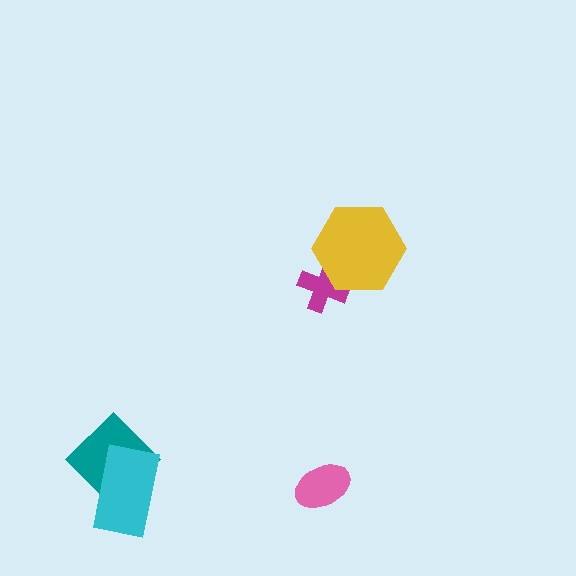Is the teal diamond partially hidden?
Yes, it is partially covered by another shape.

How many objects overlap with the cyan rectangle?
1 object overlaps with the cyan rectangle.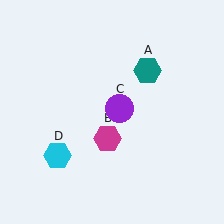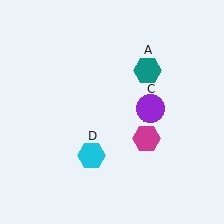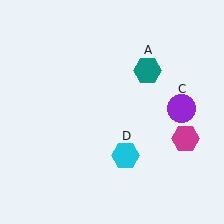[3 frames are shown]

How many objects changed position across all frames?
3 objects changed position: magenta hexagon (object B), purple circle (object C), cyan hexagon (object D).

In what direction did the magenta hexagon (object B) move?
The magenta hexagon (object B) moved right.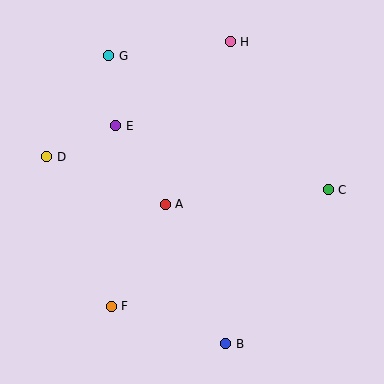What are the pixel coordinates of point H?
Point H is at (230, 42).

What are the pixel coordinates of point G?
Point G is at (109, 56).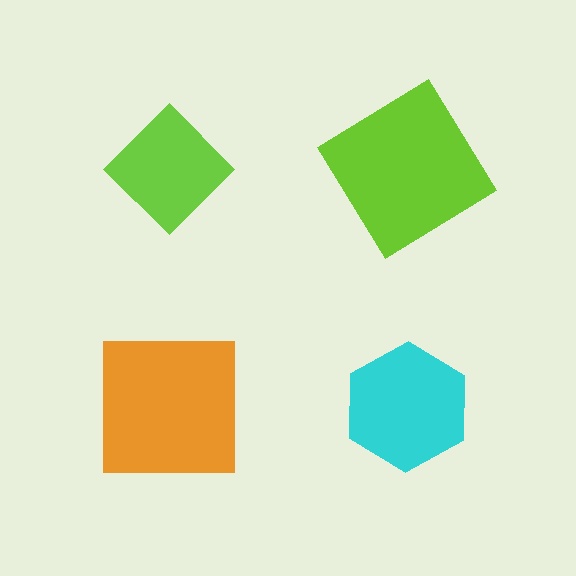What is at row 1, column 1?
A lime diamond.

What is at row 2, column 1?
An orange square.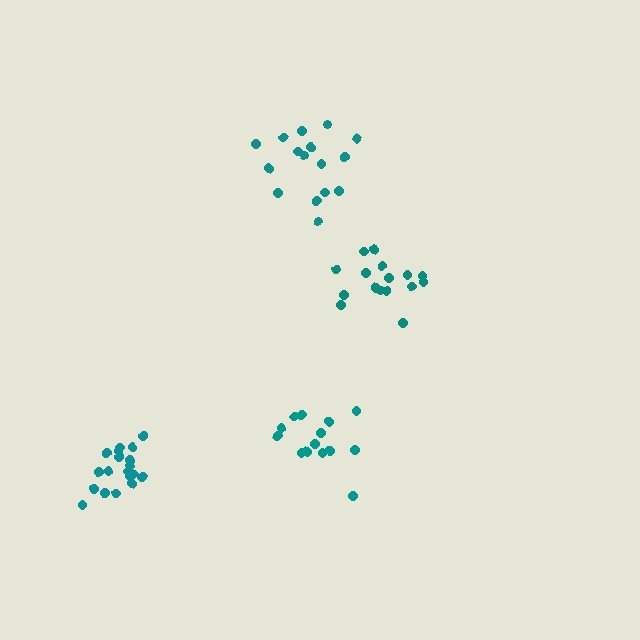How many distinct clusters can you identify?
There are 4 distinct clusters.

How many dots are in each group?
Group 1: 16 dots, Group 2: 14 dots, Group 3: 16 dots, Group 4: 19 dots (65 total).